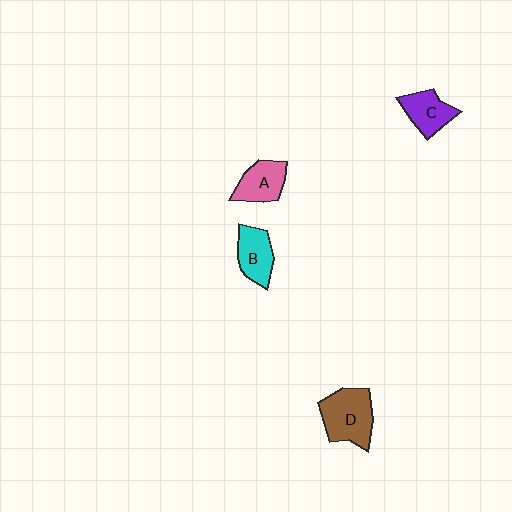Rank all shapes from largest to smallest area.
From largest to smallest: D (brown), A (pink), B (cyan), C (purple).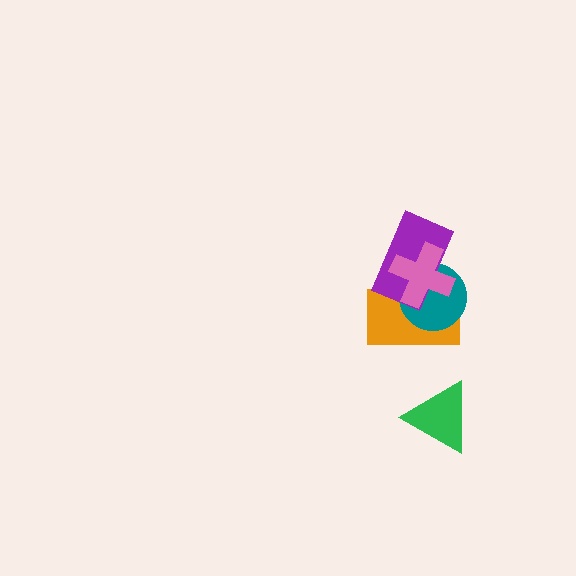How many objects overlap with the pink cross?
3 objects overlap with the pink cross.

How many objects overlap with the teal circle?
3 objects overlap with the teal circle.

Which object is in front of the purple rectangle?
The pink cross is in front of the purple rectangle.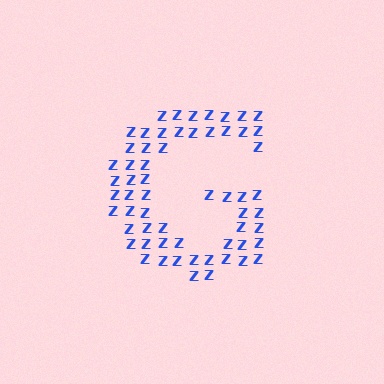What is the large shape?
The large shape is the letter G.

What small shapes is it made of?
It is made of small letter Z's.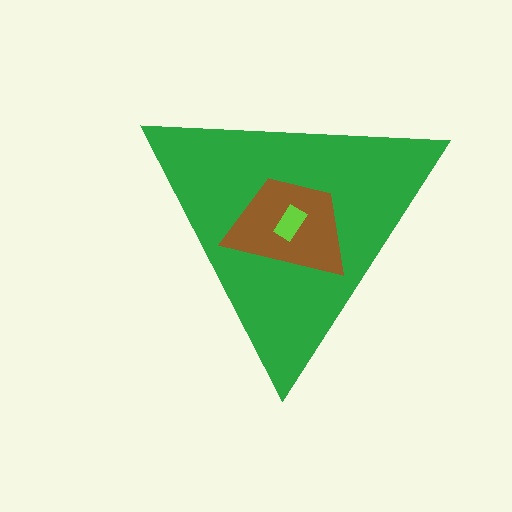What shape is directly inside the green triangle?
The brown trapezoid.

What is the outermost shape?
The green triangle.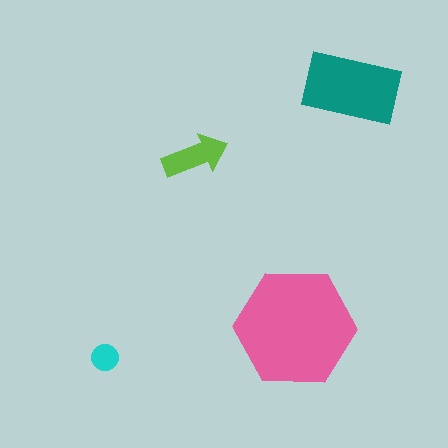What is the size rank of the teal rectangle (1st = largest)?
2nd.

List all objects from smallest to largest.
The cyan circle, the lime arrow, the teal rectangle, the pink hexagon.